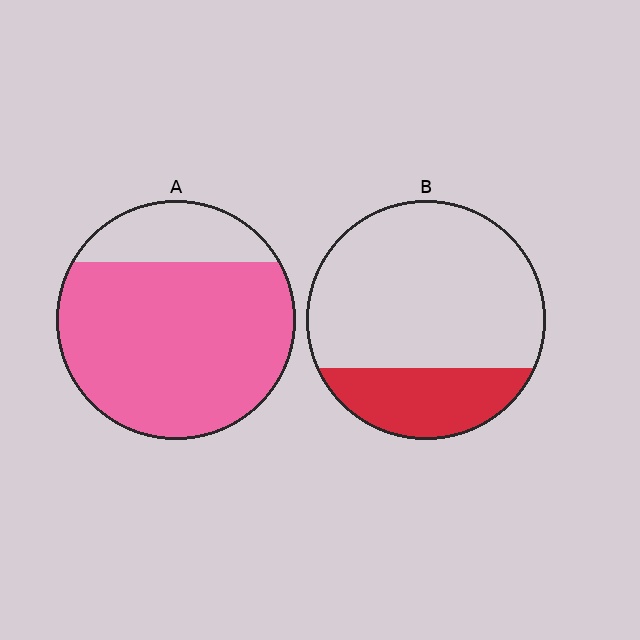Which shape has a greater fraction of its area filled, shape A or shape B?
Shape A.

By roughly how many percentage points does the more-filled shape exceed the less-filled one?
By roughly 55 percentage points (A over B).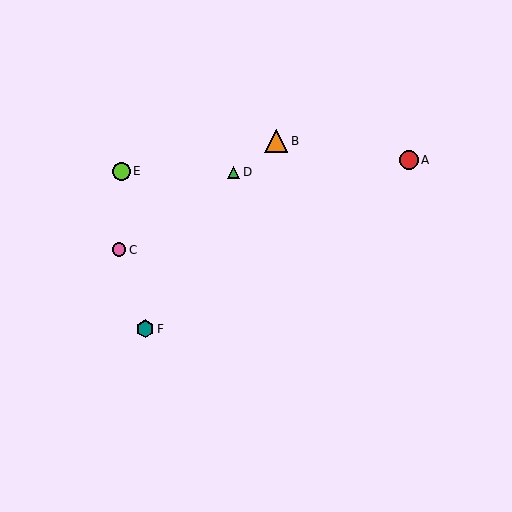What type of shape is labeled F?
Shape F is a teal hexagon.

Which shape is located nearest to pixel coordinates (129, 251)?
The pink circle (labeled C) at (119, 250) is nearest to that location.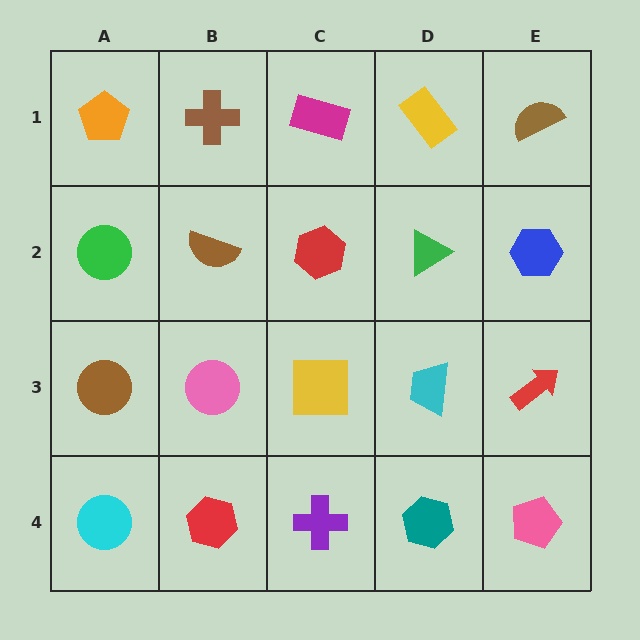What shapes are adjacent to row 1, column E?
A blue hexagon (row 2, column E), a yellow rectangle (row 1, column D).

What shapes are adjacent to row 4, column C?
A yellow square (row 3, column C), a red hexagon (row 4, column B), a teal hexagon (row 4, column D).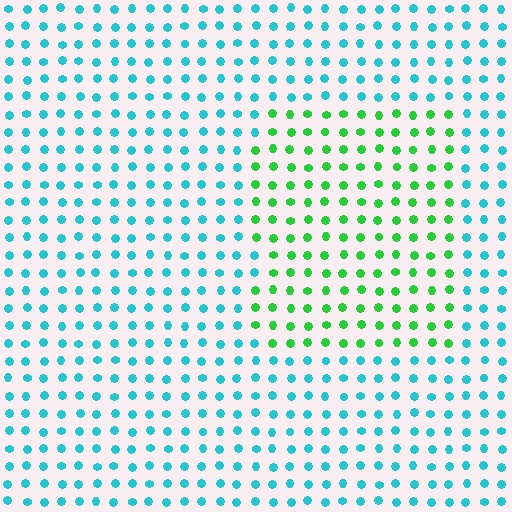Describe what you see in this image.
The image is filled with small cyan elements in a uniform arrangement. A rectangle-shaped region is visible where the elements are tinted to a slightly different hue, forming a subtle color boundary.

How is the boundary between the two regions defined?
The boundary is defined purely by a slight shift in hue (about 56 degrees). Spacing, size, and orientation are identical on both sides.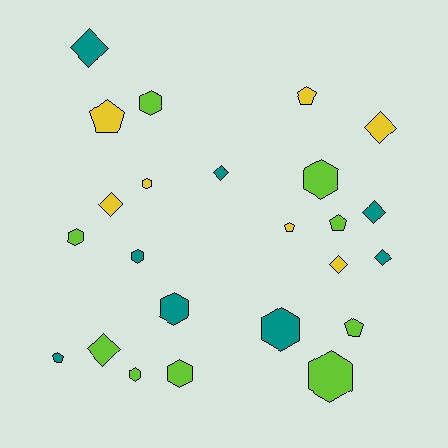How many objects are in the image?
There are 24 objects.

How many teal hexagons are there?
There are 3 teal hexagons.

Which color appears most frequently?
Lime, with 9 objects.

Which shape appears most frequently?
Hexagon, with 10 objects.